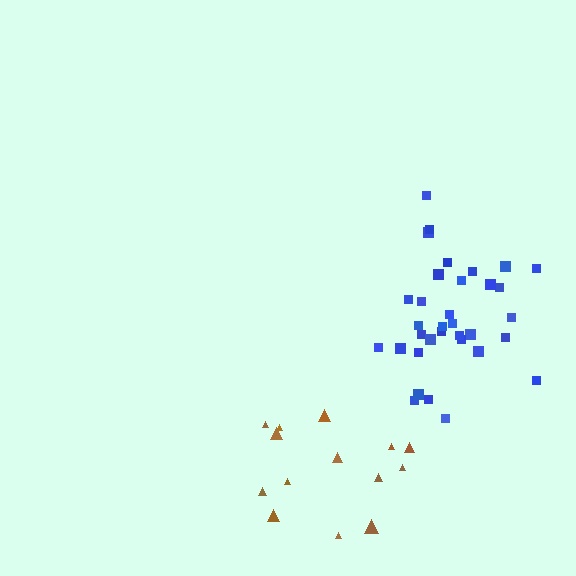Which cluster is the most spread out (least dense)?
Brown.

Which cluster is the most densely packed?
Blue.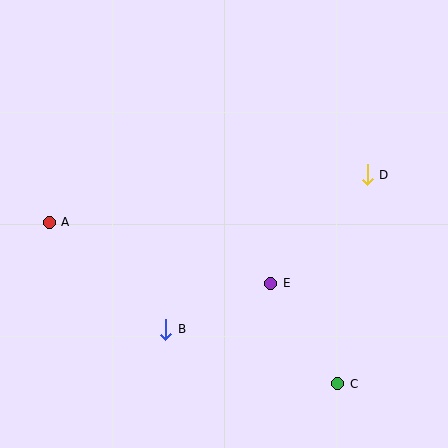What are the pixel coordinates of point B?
Point B is at (166, 329).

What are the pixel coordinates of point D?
Point D is at (367, 175).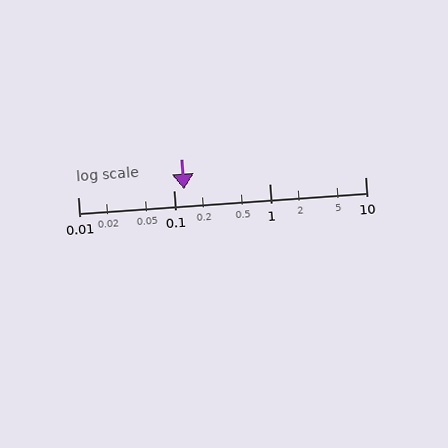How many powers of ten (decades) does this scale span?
The scale spans 3 decades, from 0.01 to 10.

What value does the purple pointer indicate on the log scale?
The pointer indicates approximately 0.13.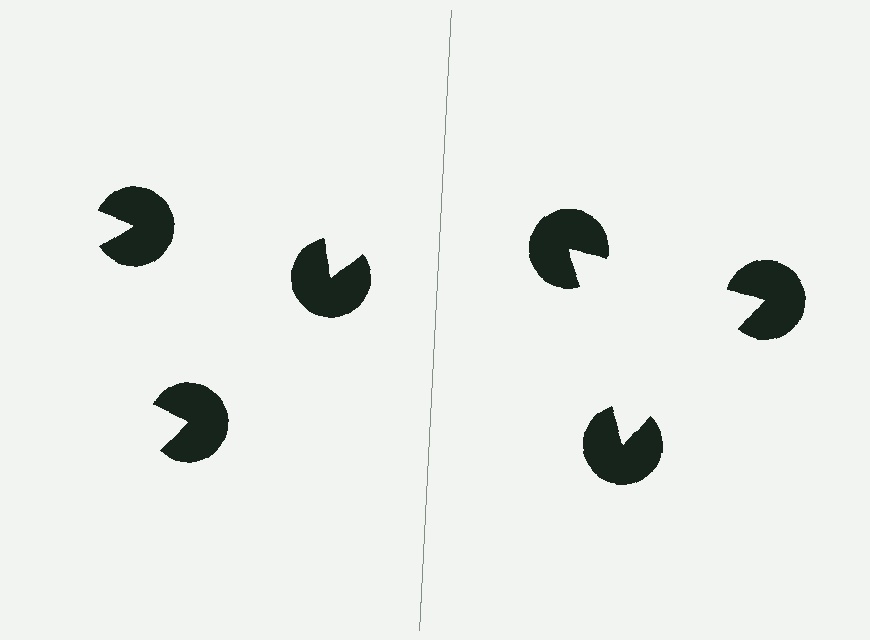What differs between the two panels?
The pac-man discs are positioned identically on both sides; only the wedge orientations differ. On the right they align to a triangle; on the left they are misaligned.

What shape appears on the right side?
An illusory triangle.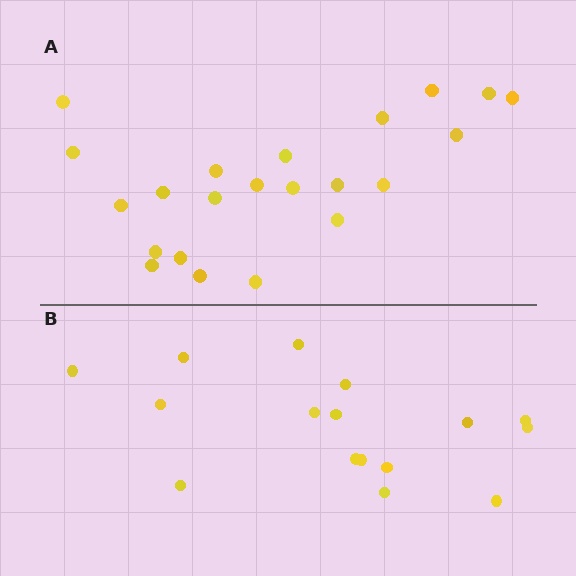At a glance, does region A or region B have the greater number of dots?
Region A (the top region) has more dots.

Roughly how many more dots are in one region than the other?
Region A has about 6 more dots than region B.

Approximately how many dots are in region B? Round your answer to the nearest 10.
About 20 dots. (The exact count is 16, which rounds to 20.)